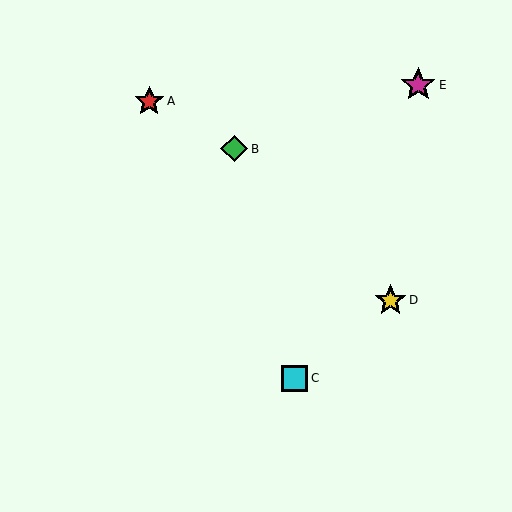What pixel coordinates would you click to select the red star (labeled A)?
Click at (149, 101) to select the red star A.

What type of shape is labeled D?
Shape D is a yellow star.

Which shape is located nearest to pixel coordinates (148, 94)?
The red star (labeled A) at (149, 101) is nearest to that location.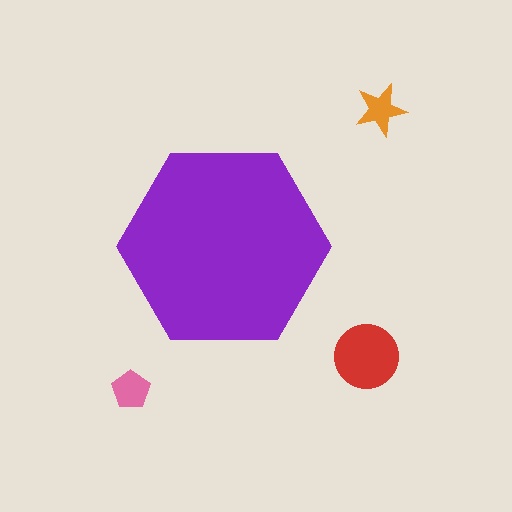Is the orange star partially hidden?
No, the orange star is fully visible.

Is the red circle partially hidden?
No, the red circle is fully visible.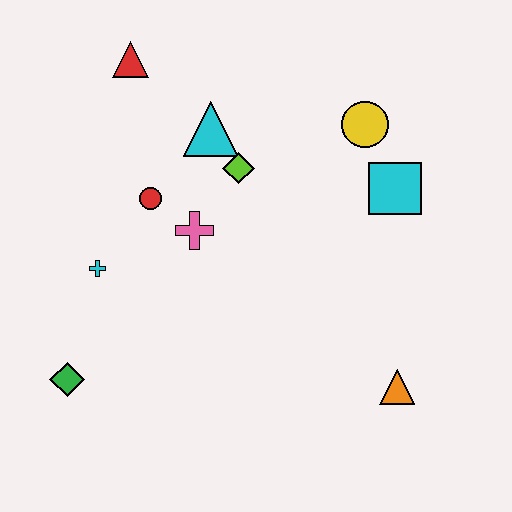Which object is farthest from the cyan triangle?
The orange triangle is farthest from the cyan triangle.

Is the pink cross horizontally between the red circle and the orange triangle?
Yes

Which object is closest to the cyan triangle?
The lime diamond is closest to the cyan triangle.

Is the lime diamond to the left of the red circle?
No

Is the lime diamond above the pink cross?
Yes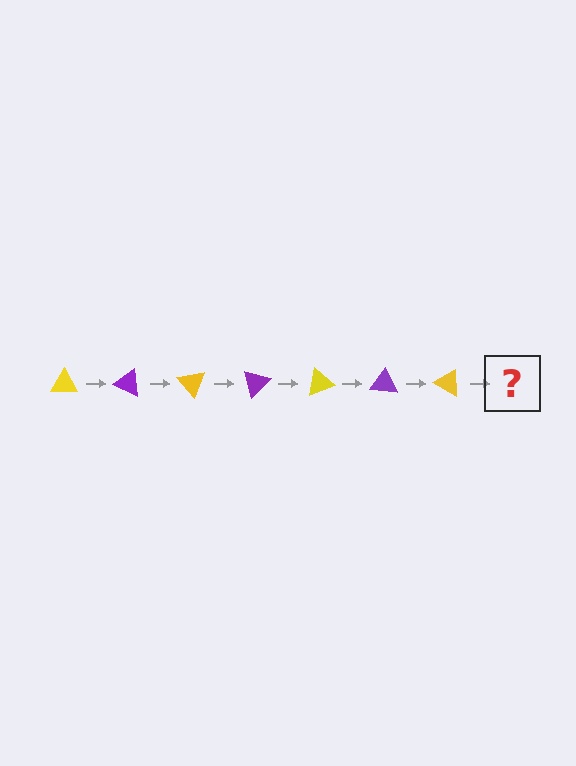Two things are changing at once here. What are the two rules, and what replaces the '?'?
The two rules are that it rotates 25 degrees each step and the color cycles through yellow and purple. The '?' should be a purple triangle, rotated 175 degrees from the start.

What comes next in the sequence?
The next element should be a purple triangle, rotated 175 degrees from the start.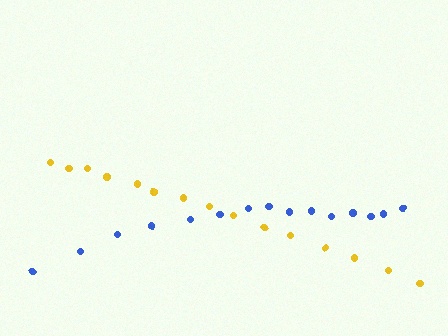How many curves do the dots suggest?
There are 2 distinct paths.